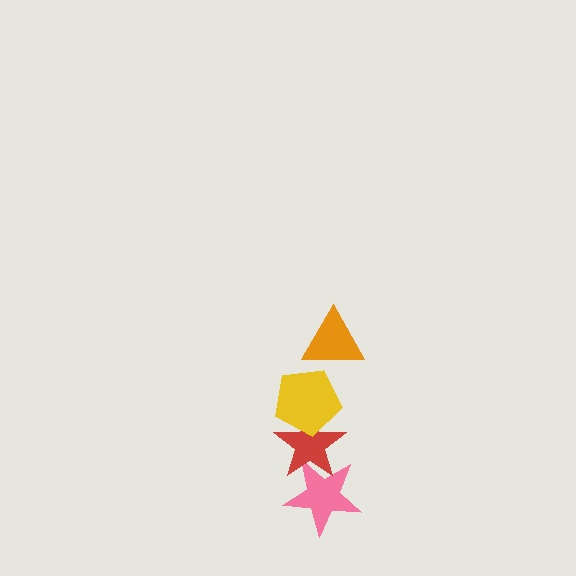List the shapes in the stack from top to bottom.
From top to bottom: the orange triangle, the yellow pentagon, the red star, the pink star.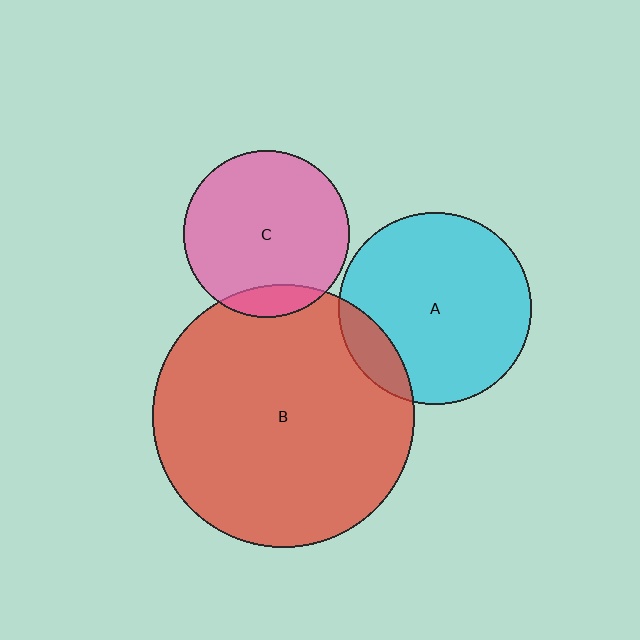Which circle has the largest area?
Circle B (red).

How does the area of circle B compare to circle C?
Approximately 2.5 times.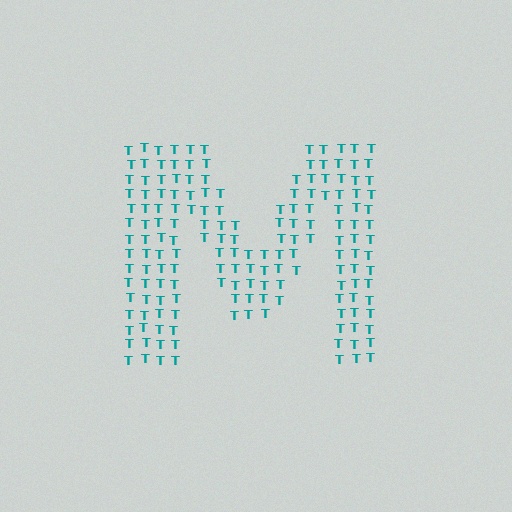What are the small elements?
The small elements are letter T's.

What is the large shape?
The large shape is the letter M.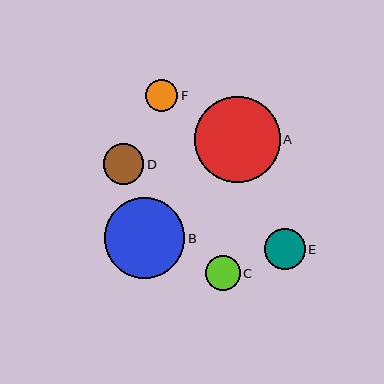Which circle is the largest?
Circle A is the largest with a size of approximately 86 pixels.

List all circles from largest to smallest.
From largest to smallest: A, B, E, D, C, F.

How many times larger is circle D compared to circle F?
Circle D is approximately 1.3 times the size of circle F.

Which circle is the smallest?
Circle F is the smallest with a size of approximately 32 pixels.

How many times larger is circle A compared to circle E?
Circle A is approximately 2.1 times the size of circle E.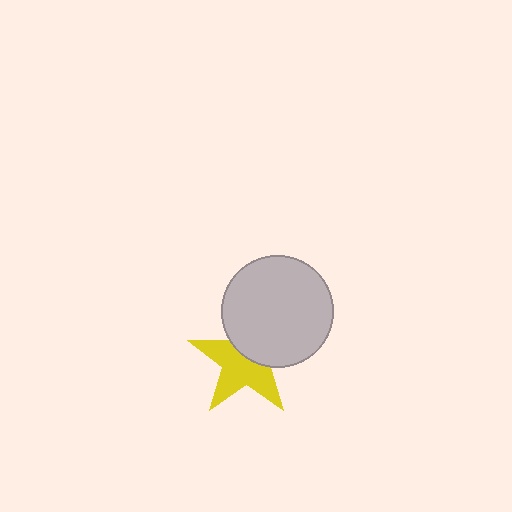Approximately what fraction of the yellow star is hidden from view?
Roughly 41% of the yellow star is hidden behind the light gray circle.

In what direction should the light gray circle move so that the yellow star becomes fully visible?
The light gray circle should move toward the upper-right. That is the shortest direction to clear the overlap and leave the yellow star fully visible.